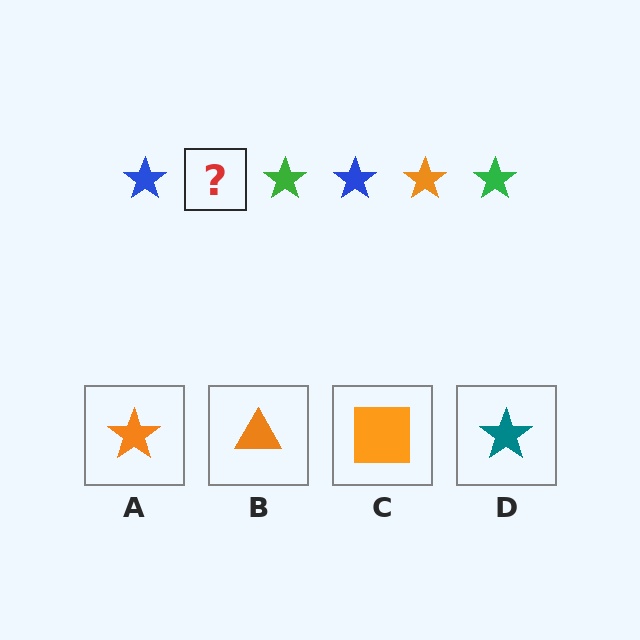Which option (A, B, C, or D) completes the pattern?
A.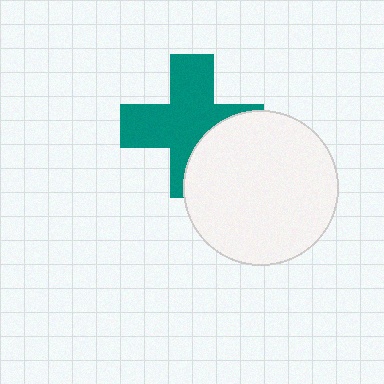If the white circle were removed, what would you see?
You would see the complete teal cross.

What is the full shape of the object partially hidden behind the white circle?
The partially hidden object is a teal cross.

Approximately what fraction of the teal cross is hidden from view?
Roughly 30% of the teal cross is hidden behind the white circle.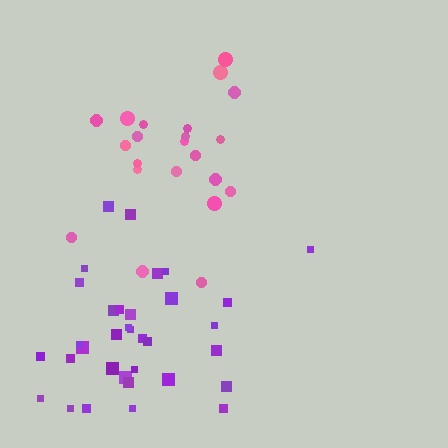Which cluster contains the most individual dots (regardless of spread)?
Purple (34).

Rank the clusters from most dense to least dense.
pink, purple.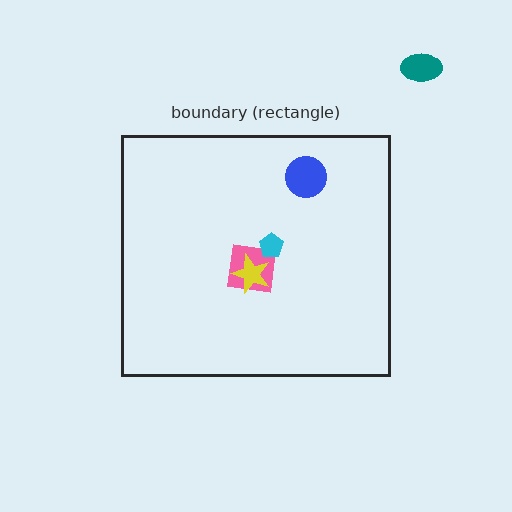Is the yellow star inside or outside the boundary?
Inside.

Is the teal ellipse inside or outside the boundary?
Outside.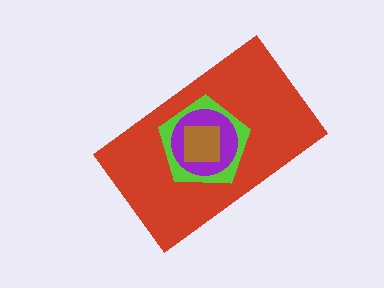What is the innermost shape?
The brown square.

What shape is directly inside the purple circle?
The brown square.